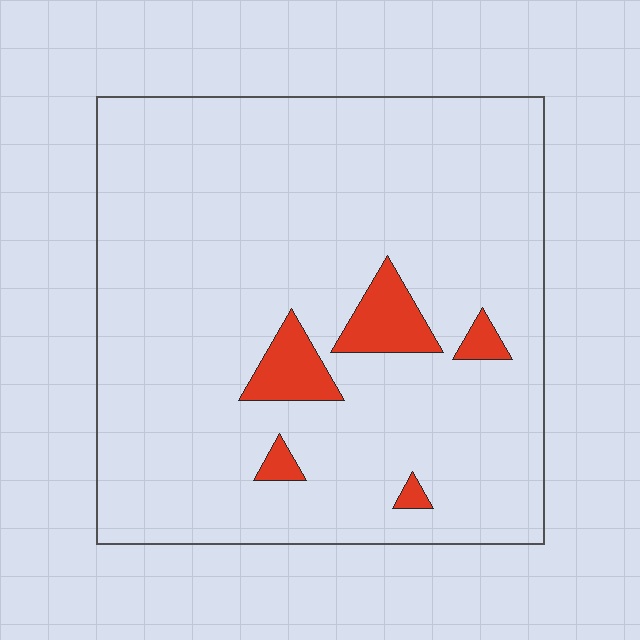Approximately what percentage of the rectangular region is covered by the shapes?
Approximately 5%.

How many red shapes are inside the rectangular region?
5.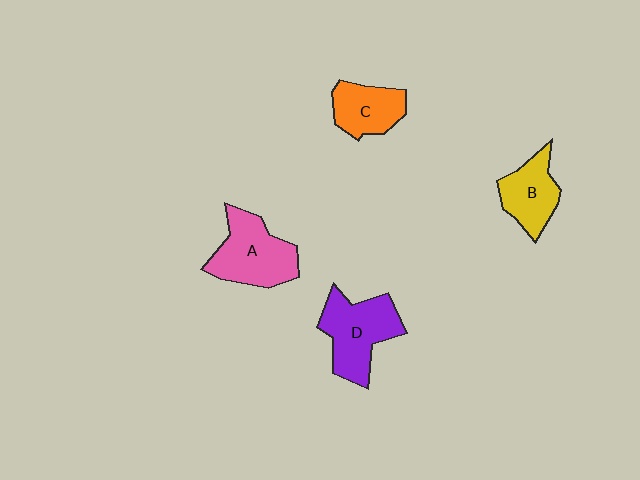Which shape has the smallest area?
Shape C (orange).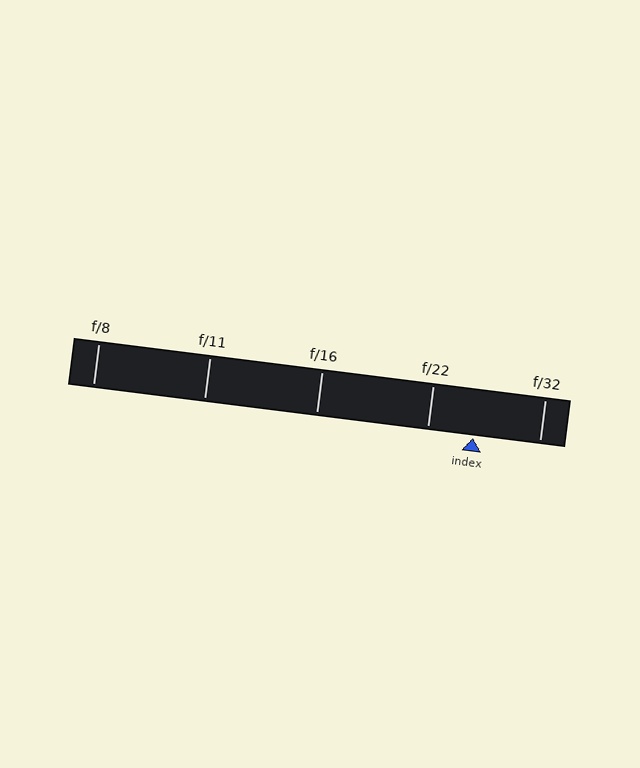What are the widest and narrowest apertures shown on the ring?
The widest aperture shown is f/8 and the narrowest is f/32.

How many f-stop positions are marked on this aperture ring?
There are 5 f-stop positions marked.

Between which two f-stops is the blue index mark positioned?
The index mark is between f/22 and f/32.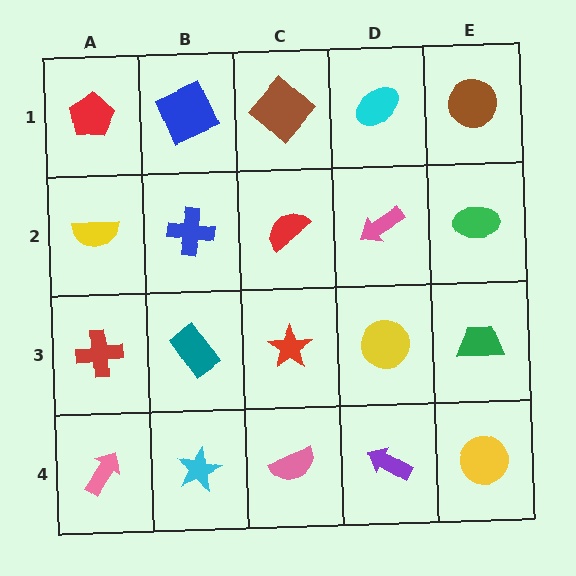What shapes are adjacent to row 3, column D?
A pink arrow (row 2, column D), a purple arrow (row 4, column D), a red star (row 3, column C), a green trapezoid (row 3, column E).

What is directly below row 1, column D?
A pink arrow.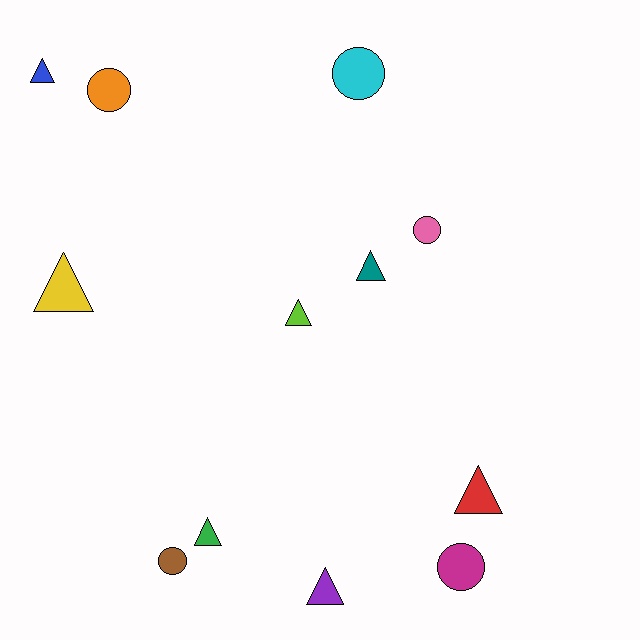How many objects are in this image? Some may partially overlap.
There are 12 objects.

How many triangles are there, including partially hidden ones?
There are 7 triangles.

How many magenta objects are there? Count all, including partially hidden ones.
There is 1 magenta object.